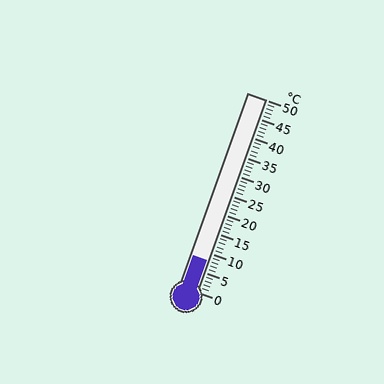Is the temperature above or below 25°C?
The temperature is below 25°C.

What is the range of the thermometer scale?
The thermometer scale ranges from 0°C to 50°C.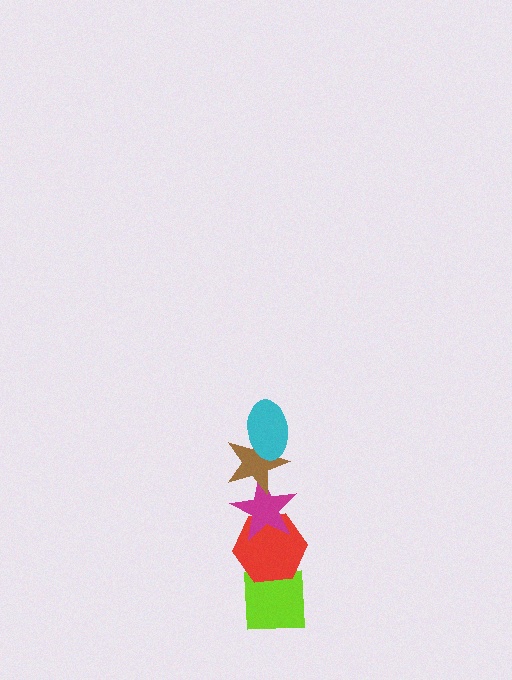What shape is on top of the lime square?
The red hexagon is on top of the lime square.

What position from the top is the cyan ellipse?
The cyan ellipse is 1st from the top.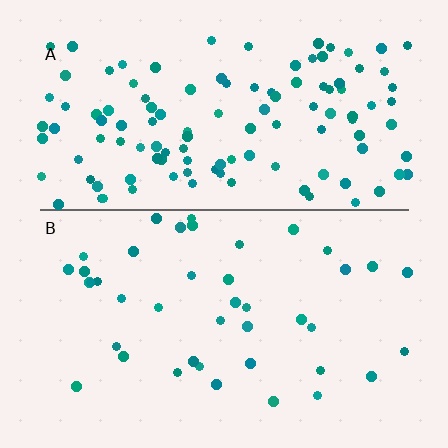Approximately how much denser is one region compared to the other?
Approximately 2.9× — region A over region B.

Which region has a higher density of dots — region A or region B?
A (the top).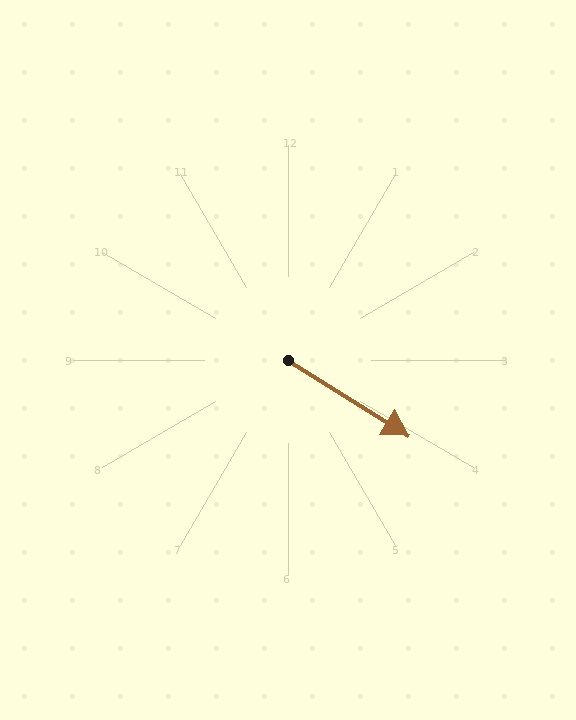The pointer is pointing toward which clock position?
Roughly 4 o'clock.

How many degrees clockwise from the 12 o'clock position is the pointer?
Approximately 122 degrees.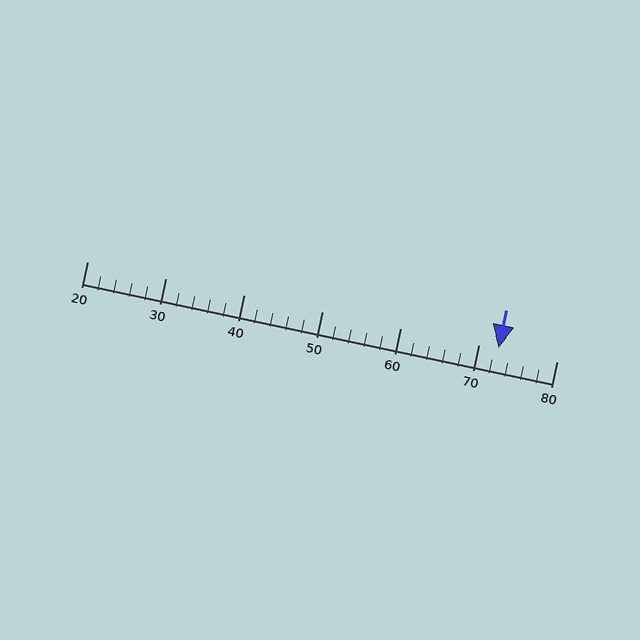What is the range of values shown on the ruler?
The ruler shows values from 20 to 80.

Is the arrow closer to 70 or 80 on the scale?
The arrow is closer to 70.